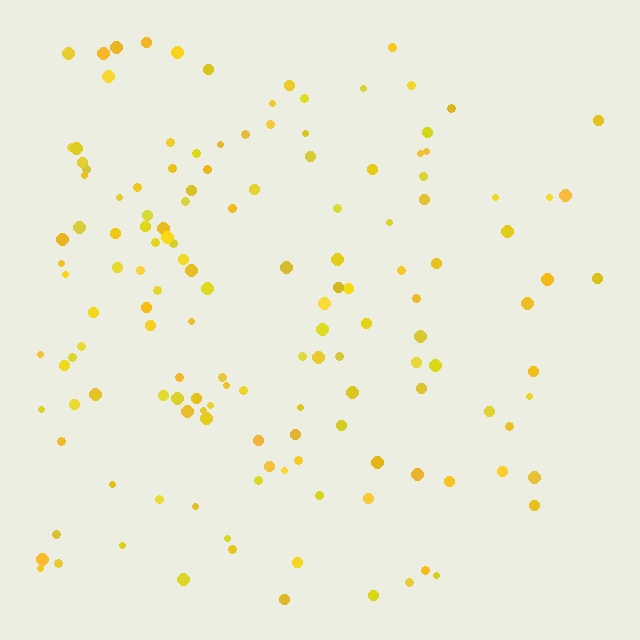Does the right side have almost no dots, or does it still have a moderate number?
Still a moderate number, just noticeably fewer than the left.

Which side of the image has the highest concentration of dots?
The left.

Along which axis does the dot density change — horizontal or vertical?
Horizontal.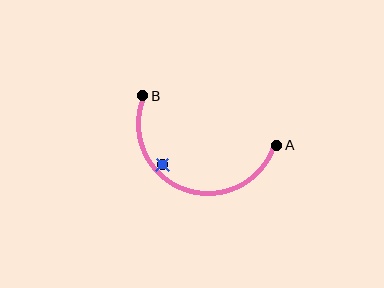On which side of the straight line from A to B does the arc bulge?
The arc bulges below the straight line connecting A and B.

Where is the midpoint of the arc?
The arc midpoint is the point on the curve farthest from the straight line joining A and B. It sits below that line.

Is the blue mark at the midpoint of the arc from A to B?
No — the blue mark does not lie on the arc at all. It sits slightly inside the curve.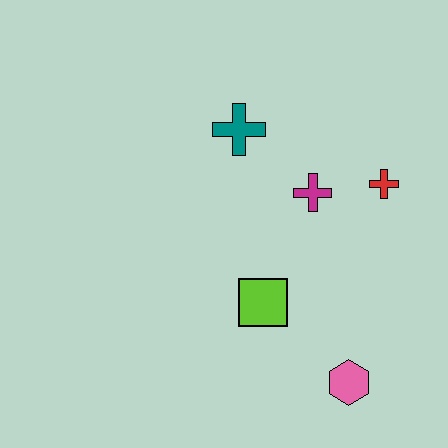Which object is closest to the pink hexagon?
The lime square is closest to the pink hexagon.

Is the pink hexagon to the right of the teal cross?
Yes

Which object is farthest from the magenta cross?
The pink hexagon is farthest from the magenta cross.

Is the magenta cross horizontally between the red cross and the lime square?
Yes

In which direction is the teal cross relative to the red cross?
The teal cross is to the left of the red cross.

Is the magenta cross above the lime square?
Yes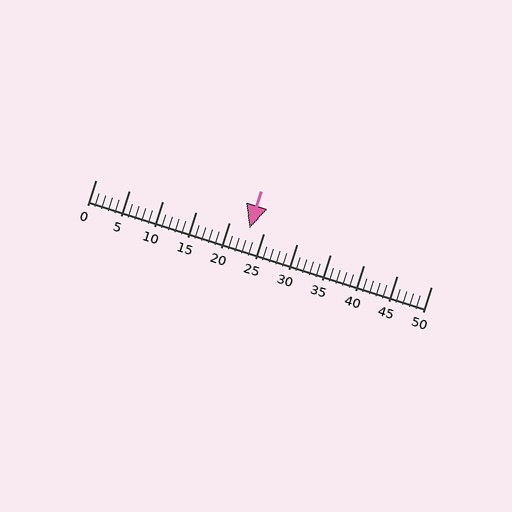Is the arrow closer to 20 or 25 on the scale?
The arrow is closer to 25.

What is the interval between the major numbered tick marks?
The major tick marks are spaced 5 units apart.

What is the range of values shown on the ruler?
The ruler shows values from 0 to 50.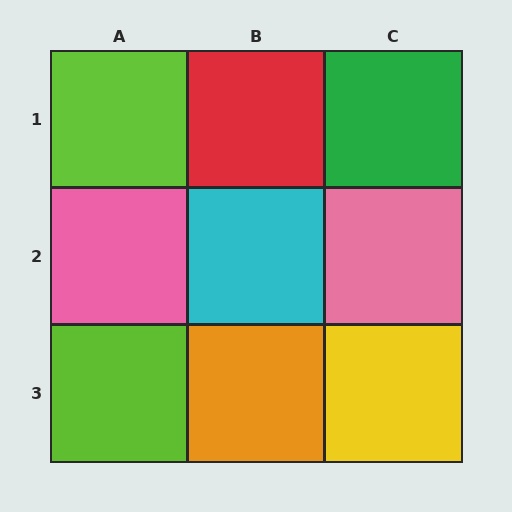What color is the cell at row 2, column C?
Pink.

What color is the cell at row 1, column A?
Lime.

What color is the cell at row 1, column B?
Red.